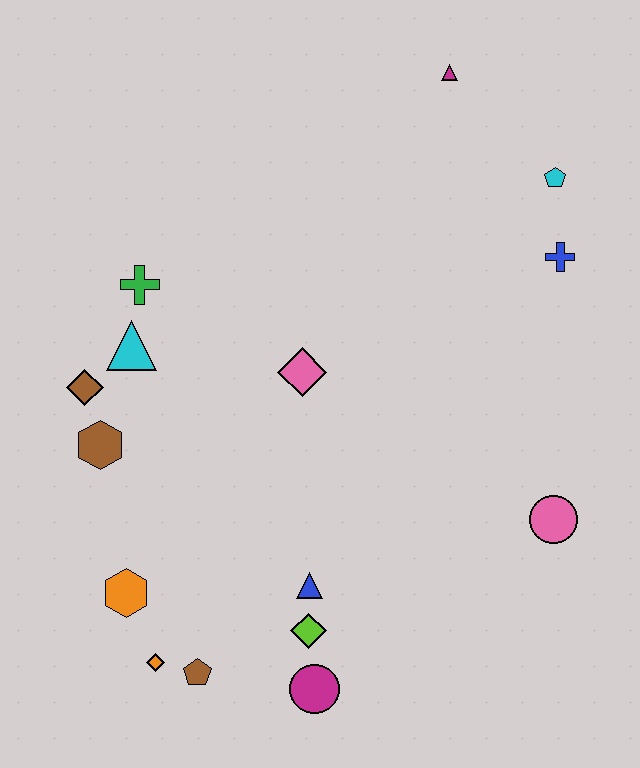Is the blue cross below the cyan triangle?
No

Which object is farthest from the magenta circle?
The magenta triangle is farthest from the magenta circle.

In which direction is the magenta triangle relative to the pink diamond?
The magenta triangle is above the pink diamond.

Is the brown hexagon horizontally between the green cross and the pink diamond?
No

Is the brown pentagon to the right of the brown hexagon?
Yes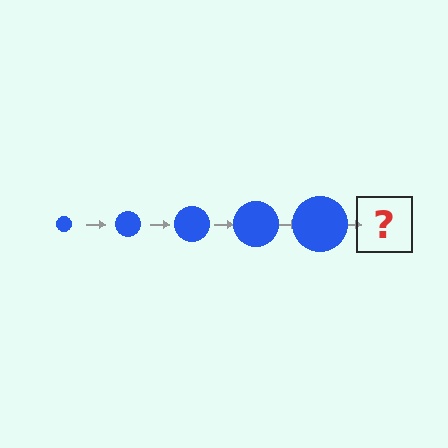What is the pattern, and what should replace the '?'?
The pattern is that the circle gets progressively larger each step. The '?' should be a blue circle, larger than the previous one.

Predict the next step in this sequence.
The next step is a blue circle, larger than the previous one.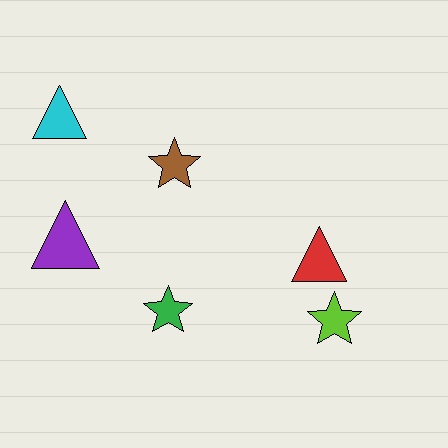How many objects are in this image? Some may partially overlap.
There are 6 objects.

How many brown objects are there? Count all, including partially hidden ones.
There is 1 brown object.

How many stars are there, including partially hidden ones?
There are 3 stars.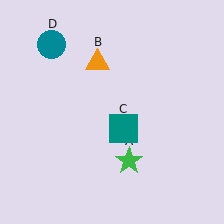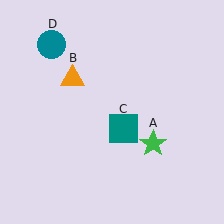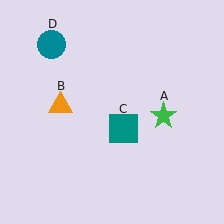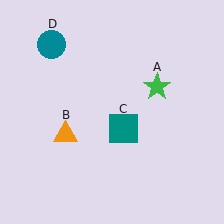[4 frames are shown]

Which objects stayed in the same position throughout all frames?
Teal square (object C) and teal circle (object D) remained stationary.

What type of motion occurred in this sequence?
The green star (object A), orange triangle (object B) rotated counterclockwise around the center of the scene.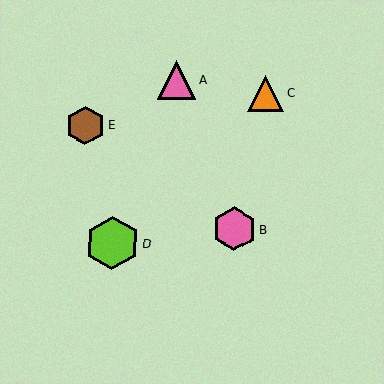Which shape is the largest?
The lime hexagon (labeled D) is the largest.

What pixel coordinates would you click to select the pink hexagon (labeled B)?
Click at (234, 229) to select the pink hexagon B.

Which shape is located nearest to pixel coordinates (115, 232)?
The lime hexagon (labeled D) at (112, 243) is nearest to that location.